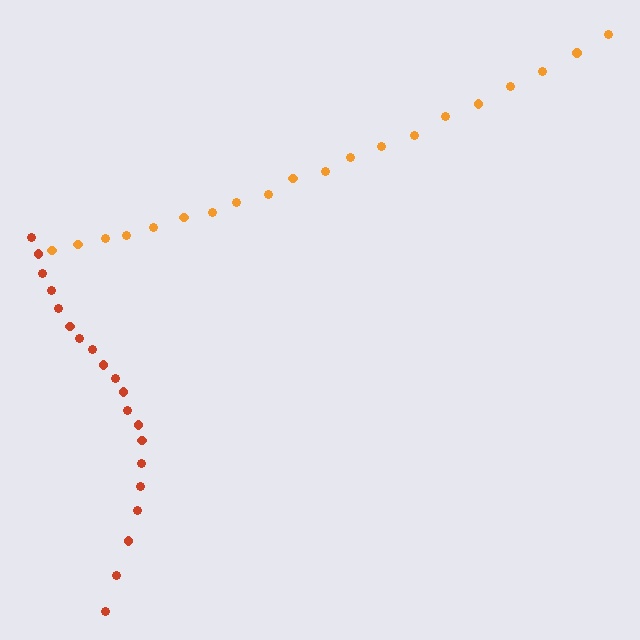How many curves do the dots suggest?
There are 2 distinct paths.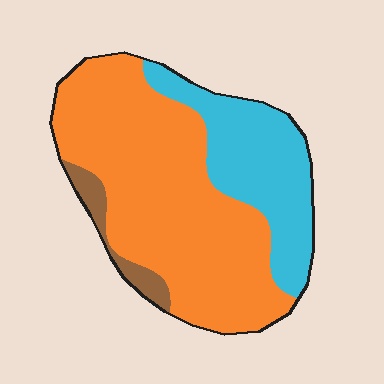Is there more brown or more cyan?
Cyan.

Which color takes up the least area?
Brown, at roughly 5%.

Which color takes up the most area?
Orange, at roughly 65%.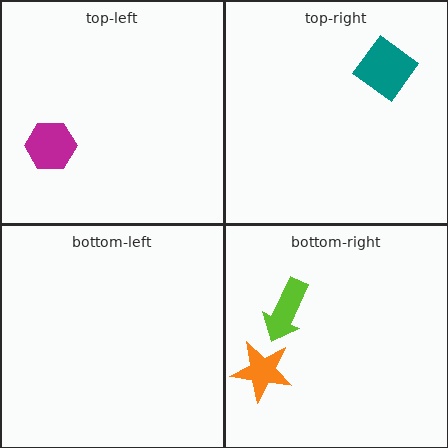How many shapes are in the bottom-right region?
2.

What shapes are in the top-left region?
The magenta hexagon.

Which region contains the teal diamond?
The top-right region.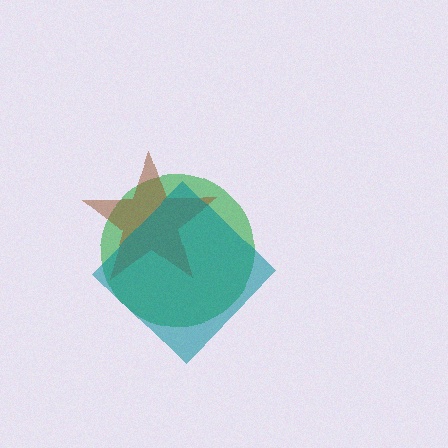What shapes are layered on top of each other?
The layered shapes are: a green circle, a brown star, a teal diamond.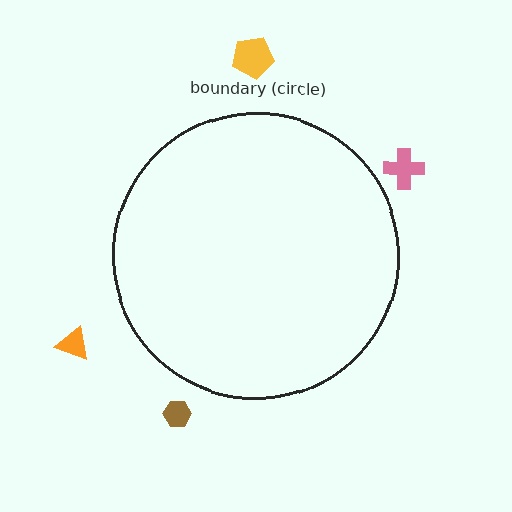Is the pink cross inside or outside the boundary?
Outside.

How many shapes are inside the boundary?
0 inside, 4 outside.